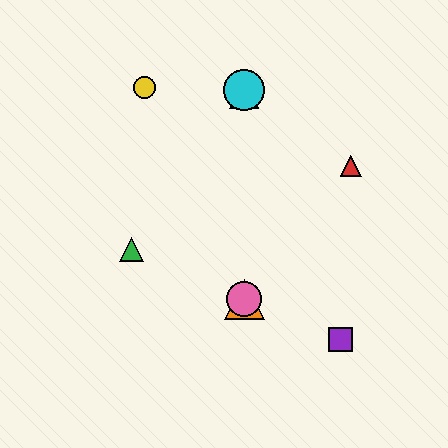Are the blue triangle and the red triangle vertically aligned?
No, the blue triangle is at x≈244 and the red triangle is at x≈351.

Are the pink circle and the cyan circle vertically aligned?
Yes, both are at x≈244.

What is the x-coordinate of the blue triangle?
The blue triangle is at x≈244.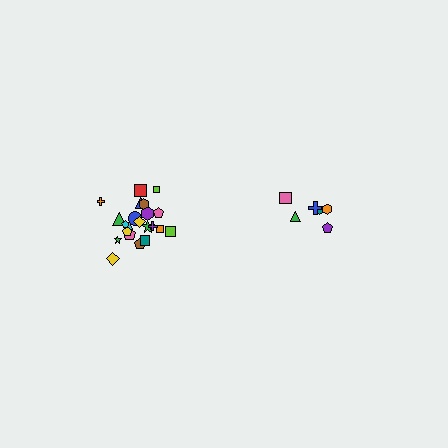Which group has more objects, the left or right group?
The left group.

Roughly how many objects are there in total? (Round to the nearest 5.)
Roughly 30 objects in total.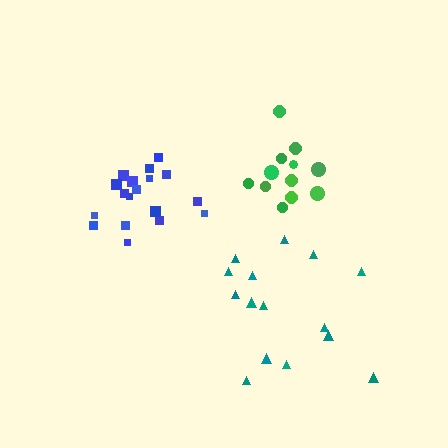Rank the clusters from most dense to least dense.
blue, green, teal.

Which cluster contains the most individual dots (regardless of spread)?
Blue (18).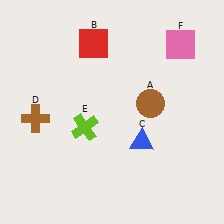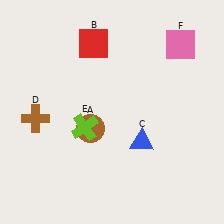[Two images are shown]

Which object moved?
The brown circle (A) moved left.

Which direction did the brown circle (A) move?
The brown circle (A) moved left.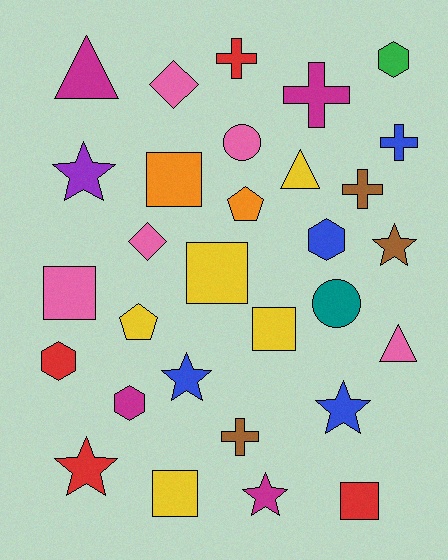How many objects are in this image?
There are 30 objects.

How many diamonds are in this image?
There are 2 diamonds.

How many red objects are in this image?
There are 4 red objects.